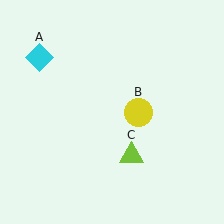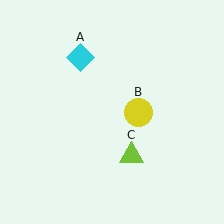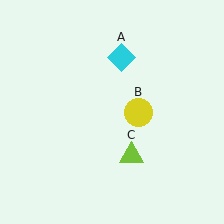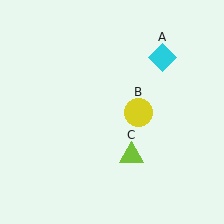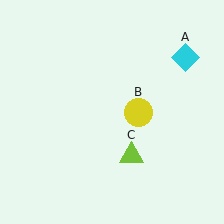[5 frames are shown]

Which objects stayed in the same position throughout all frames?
Yellow circle (object B) and lime triangle (object C) remained stationary.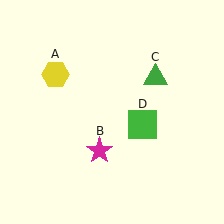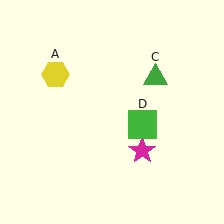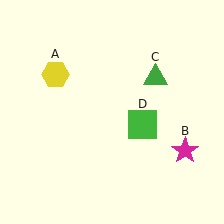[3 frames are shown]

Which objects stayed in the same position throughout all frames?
Yellow hexagon (object A) and green triangle (object C) and green square (object D) remained stationary.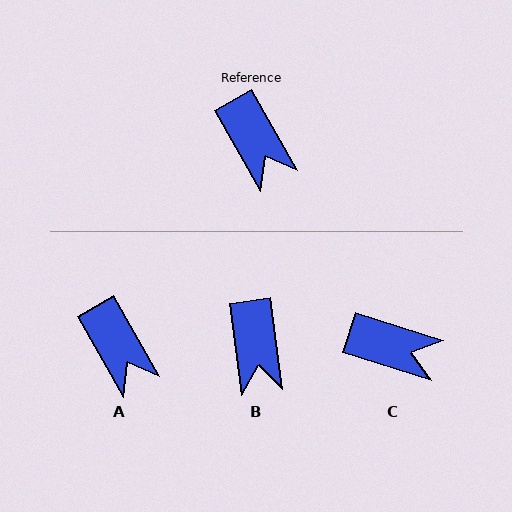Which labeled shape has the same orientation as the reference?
A.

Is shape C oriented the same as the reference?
No, it is off by about 43 degrees.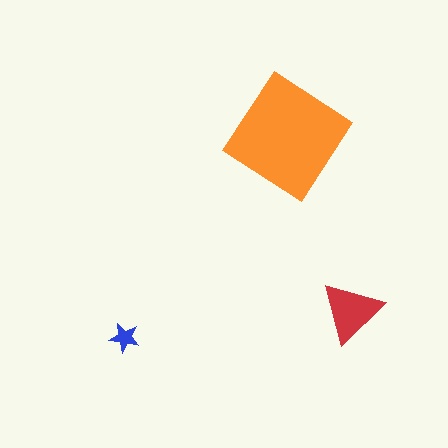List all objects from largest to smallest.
The orange diamond, the red triangle, the blue star.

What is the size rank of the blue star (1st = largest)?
3rd.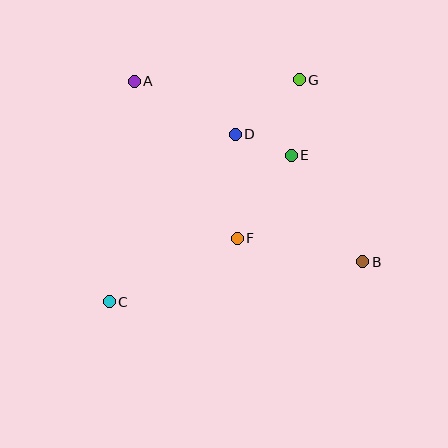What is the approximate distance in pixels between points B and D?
The distance between B and D is approximately 181 pixels.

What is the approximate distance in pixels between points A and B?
The distance between A and B is approximately 291 pixels.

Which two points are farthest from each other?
Points C and G are farthest from each other.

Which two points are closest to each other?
Points D and E are closest to each other.